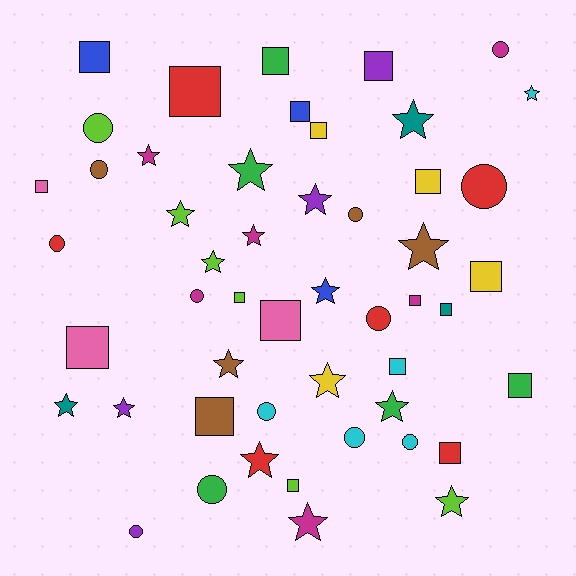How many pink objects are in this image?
There are 3 pink objects.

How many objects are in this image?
There are 50 objects.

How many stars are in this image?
There are 18 stars.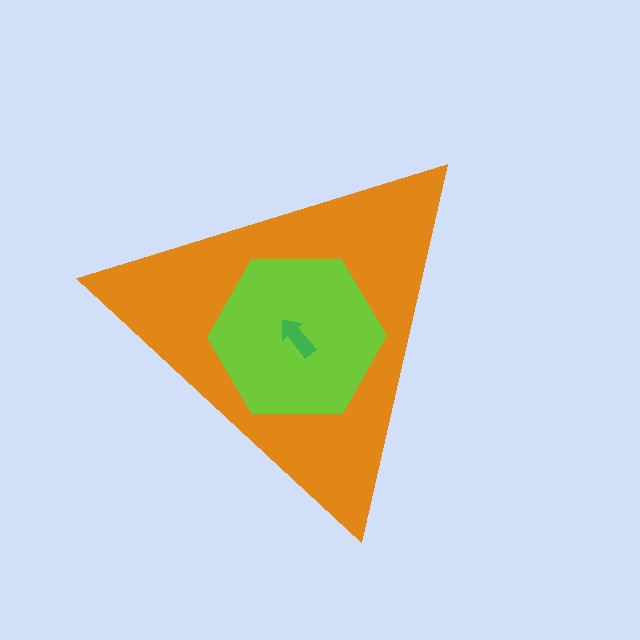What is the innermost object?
The green arrow.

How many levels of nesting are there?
3.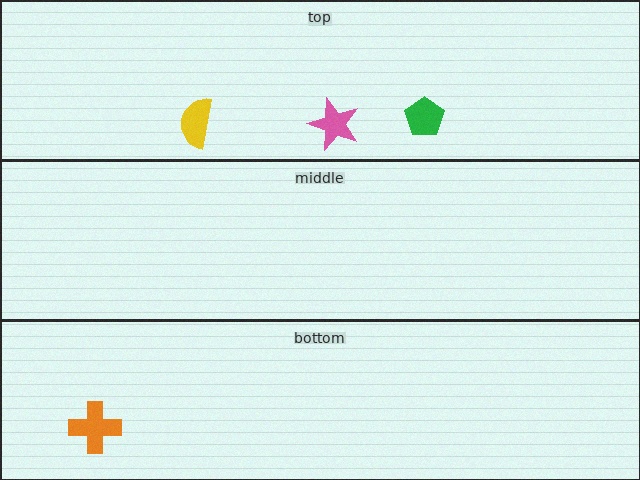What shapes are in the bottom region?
The orange cross.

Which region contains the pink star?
The top region.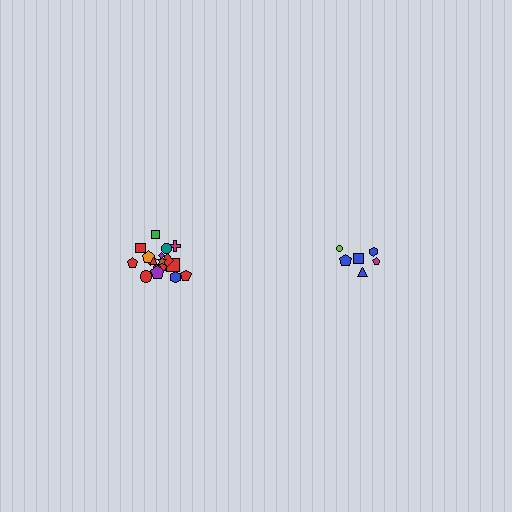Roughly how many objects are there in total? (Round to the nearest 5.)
Roughly 25 objects in total.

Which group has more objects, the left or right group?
The left group.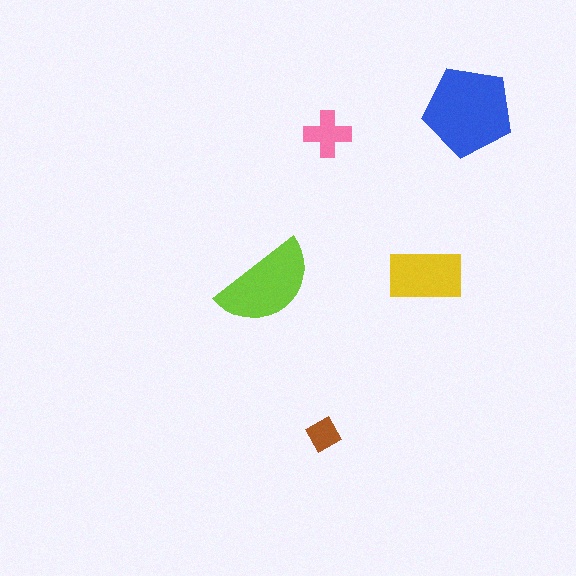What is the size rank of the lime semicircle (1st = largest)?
2nd.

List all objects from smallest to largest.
The brown diamond, the pink cross, the yellow rectangle, the lime semicircle, the blue pentagon.